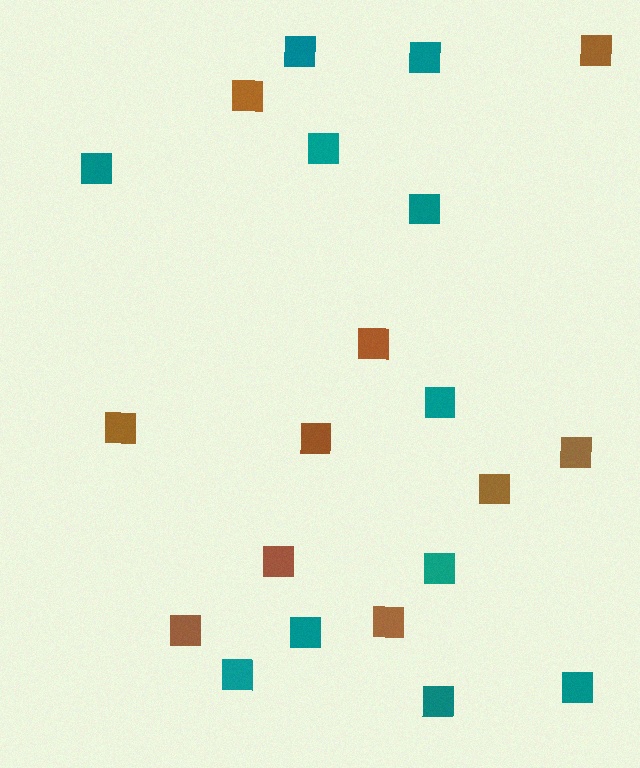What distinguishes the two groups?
There are 2 groups: one group of teal squares (11) and one group of brown squares (10).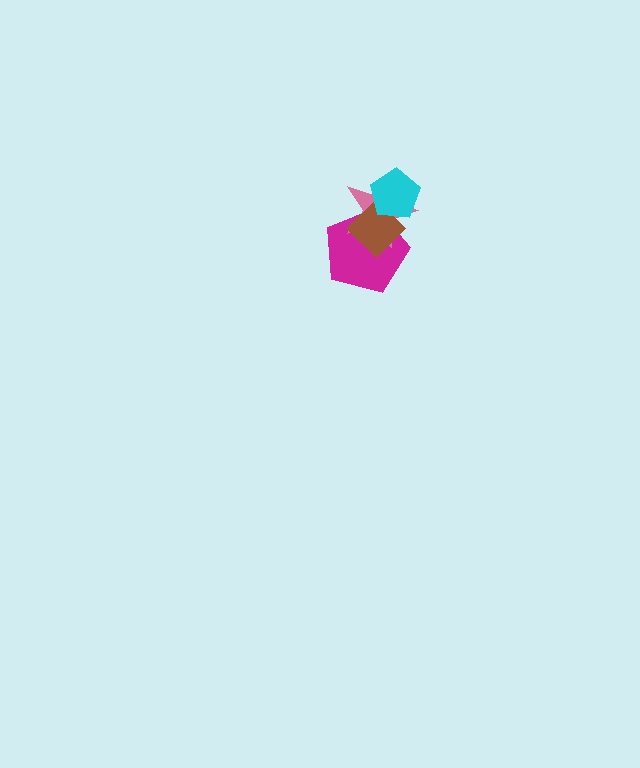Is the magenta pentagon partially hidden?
Yes, it is partially covered by another shape.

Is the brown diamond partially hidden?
Yes, it is partially covered by another shape.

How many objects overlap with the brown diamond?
3 objects overlap with the brown diamond.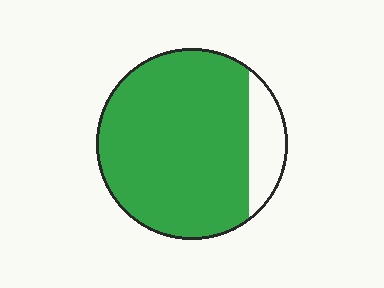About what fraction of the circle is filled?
About seven eighths (7/8).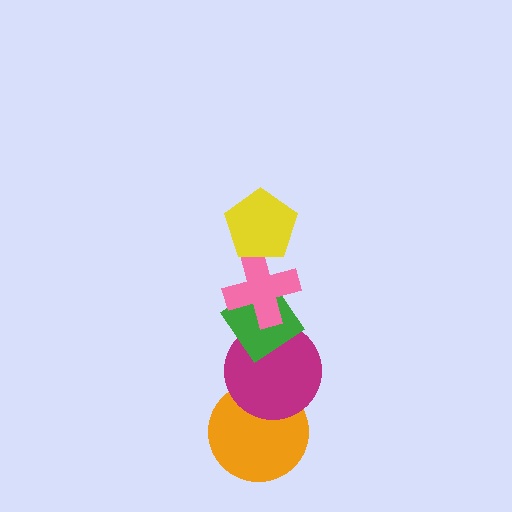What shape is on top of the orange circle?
The magenta circle is on top of the orange circle.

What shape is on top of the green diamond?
The pink cross is on top of the green diamond.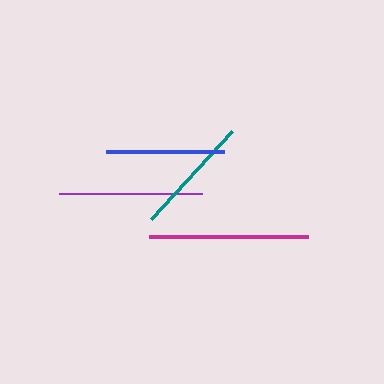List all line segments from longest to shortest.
From longest to shortest: magenta, purple, teal, blue.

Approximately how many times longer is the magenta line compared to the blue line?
The magenta line is approximately 1.4 times the length of the blue line.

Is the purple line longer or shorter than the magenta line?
The magenta line is longer than the purple line.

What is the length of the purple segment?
The purple segment is approximately 144 pixels long.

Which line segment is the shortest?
The blue line is the shortest at approximately 118 pixels.